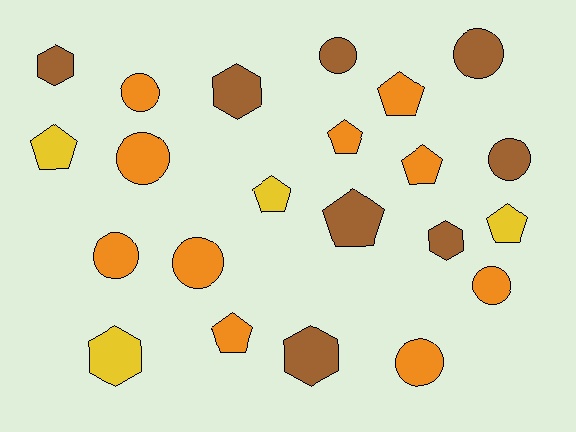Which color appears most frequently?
Orange, with 10 objects.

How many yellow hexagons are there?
There is 1 yellow hexagon.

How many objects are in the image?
There are 22 objects.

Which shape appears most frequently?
Circle, with 9 objects.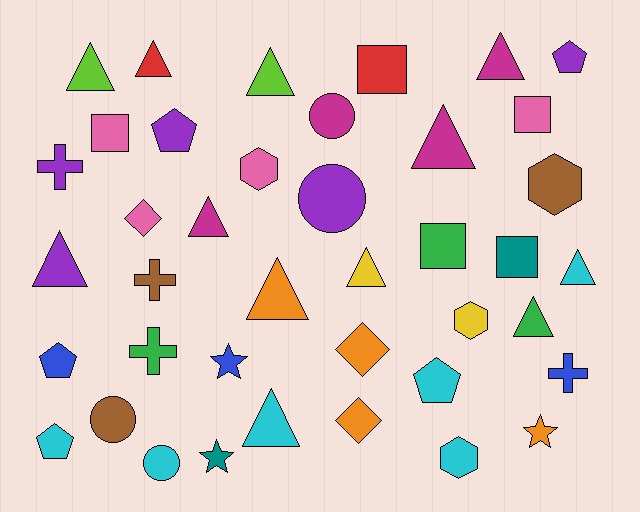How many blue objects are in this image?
There are 3 blue objects.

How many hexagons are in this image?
There are 4 hexagons.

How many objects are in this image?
There are 40 objects.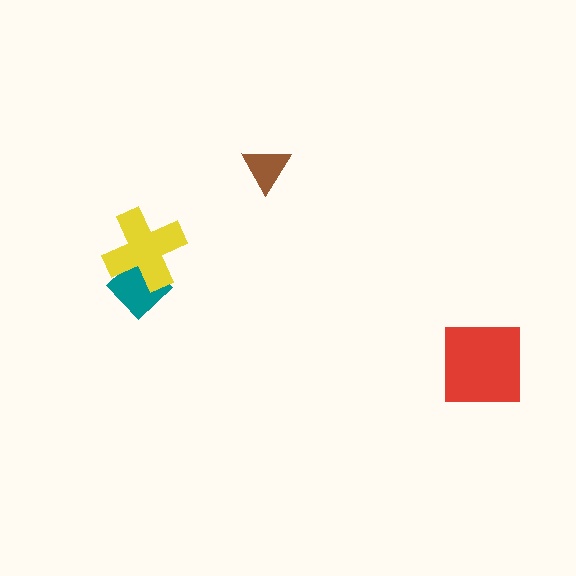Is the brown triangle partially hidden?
No, no other shape covers it.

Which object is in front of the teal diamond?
The yellow cross is in front of the teal diamond.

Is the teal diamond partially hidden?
Yes, it is partially covered by another shape.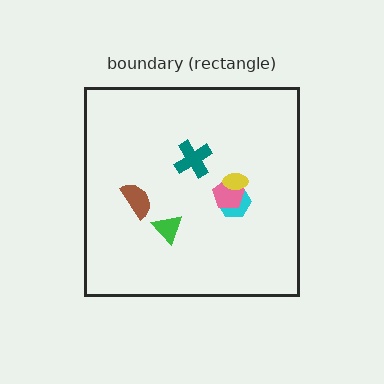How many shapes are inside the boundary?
6 inside, 0 outside.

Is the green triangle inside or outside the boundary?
Inside.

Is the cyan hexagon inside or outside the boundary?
Inside.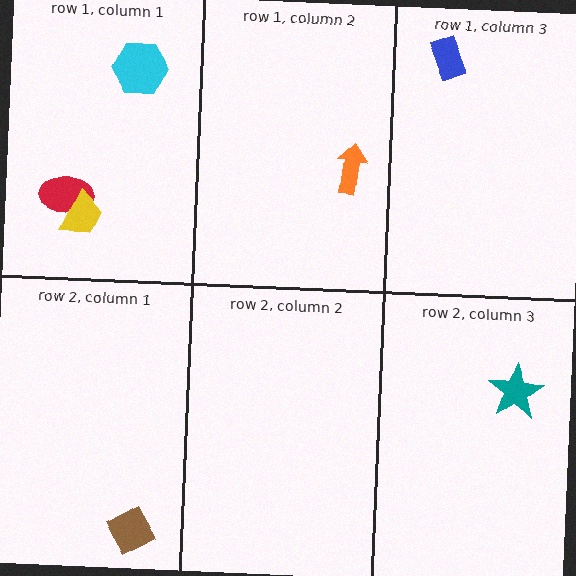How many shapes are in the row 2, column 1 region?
1.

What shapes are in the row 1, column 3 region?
The blue rectangle.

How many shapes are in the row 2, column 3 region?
1.